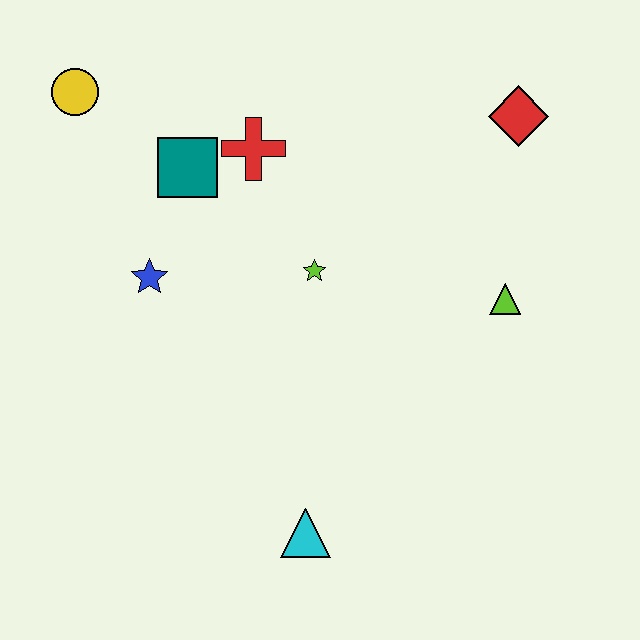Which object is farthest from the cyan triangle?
The yellow circle is farthest from the cyan triangle.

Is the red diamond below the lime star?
No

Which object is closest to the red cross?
The teal square is closest to the red cross.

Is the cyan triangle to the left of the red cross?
No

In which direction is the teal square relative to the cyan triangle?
The teal square is above the cyan triangle.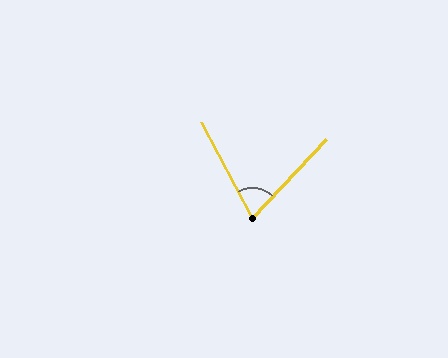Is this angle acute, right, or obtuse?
It is acute.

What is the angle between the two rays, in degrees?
Approximately 71 degrees.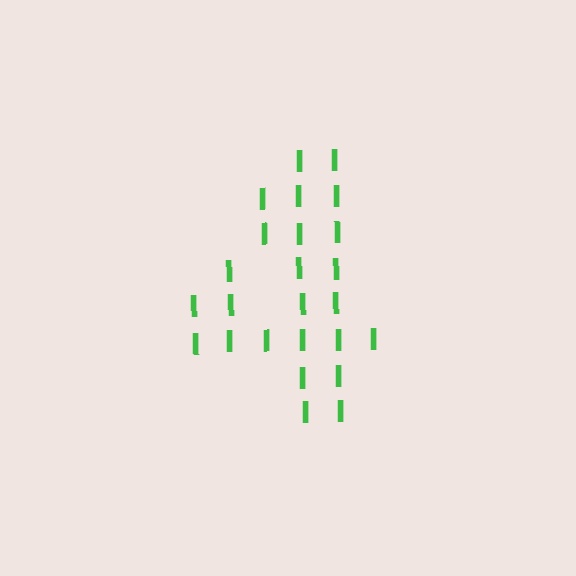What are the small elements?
The small elements are letter I's.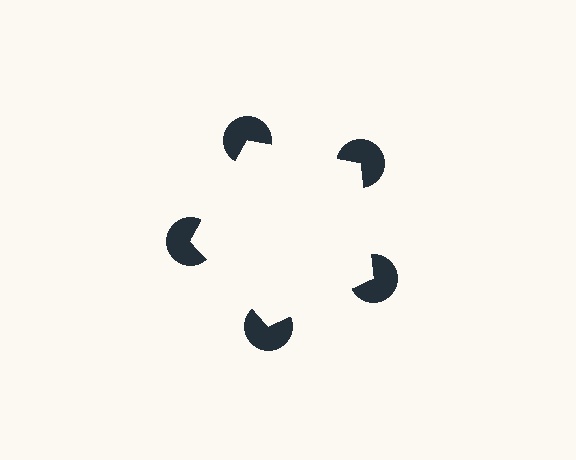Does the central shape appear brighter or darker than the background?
It typically appears slightly brighter than the background, even though no actual brightness change is drawn.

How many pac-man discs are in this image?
There are 5 — one at each vertex of the illusory pentagon.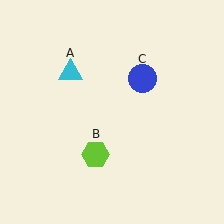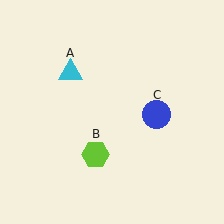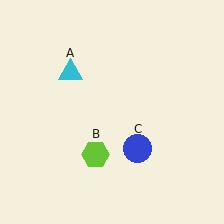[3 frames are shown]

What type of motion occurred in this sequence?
The blue circle (object C) rotated clockwise around the center of the scene.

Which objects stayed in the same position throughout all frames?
Cyan triangle (object A) and lime hexagon (object B) remained stationary.